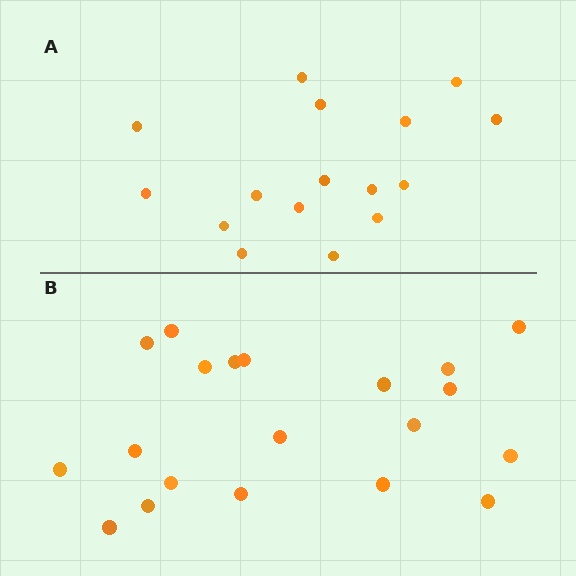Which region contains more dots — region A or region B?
Region B (the bottom region) has more dots.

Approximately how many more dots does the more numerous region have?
Region B has about 4 more dots than region A.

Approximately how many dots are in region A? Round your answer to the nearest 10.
About 20 dots. (The exact count is 16, which rounds to 20.)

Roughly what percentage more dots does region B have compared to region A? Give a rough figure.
About 25% more.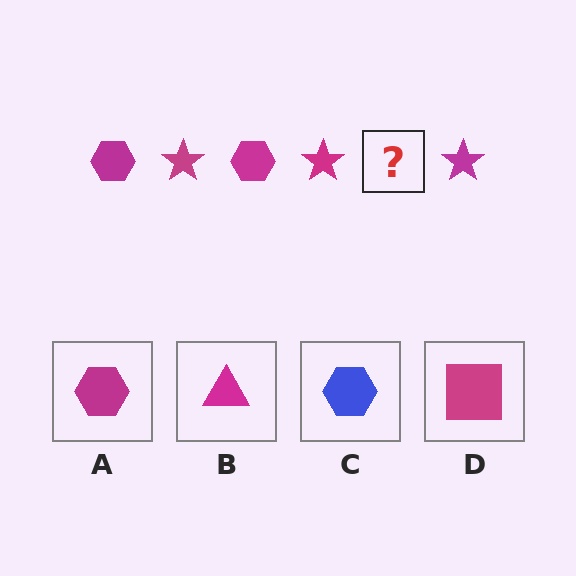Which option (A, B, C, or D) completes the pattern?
A.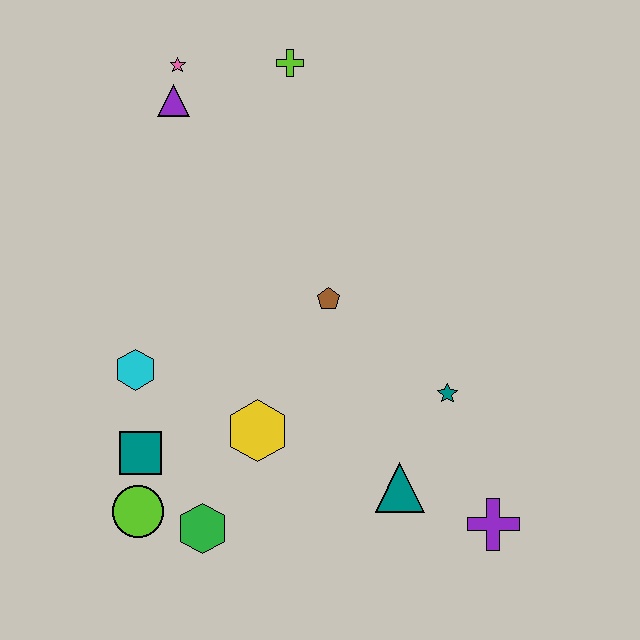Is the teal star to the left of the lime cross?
No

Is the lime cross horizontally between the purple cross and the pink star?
Yes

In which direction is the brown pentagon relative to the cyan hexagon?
The brown pentagon is to the right of the cyan hexagon.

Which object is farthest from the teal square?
The lime cross is farthest from the teal square.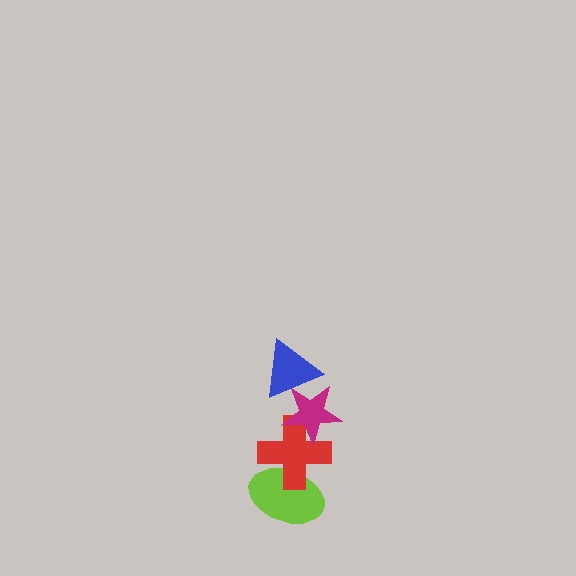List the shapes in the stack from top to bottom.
From top to bottom: the blue triangle, the magenta star, the red cross, the lime ellipse.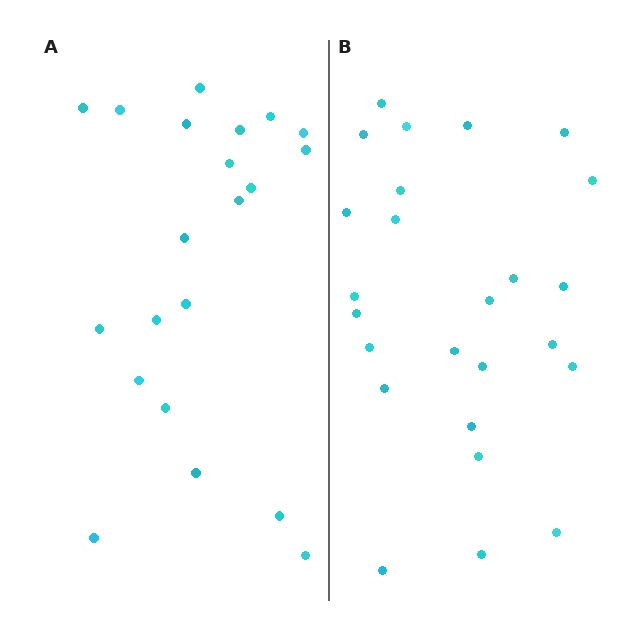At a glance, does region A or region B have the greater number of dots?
Region B (the right region) has more dots.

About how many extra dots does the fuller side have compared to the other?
Region B has about 4 more dots than region A.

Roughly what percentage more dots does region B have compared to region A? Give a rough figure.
About 20% more.